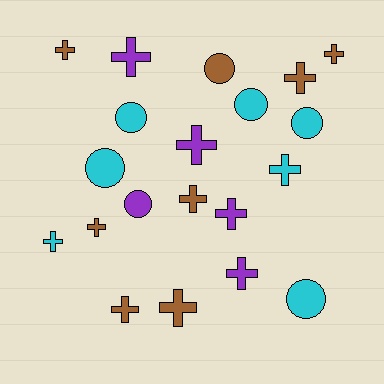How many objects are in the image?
There are 20 objects.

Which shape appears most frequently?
Cross, with 13 objects.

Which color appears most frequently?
Brown, with 8 objects.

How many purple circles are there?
There is 1 purple circle.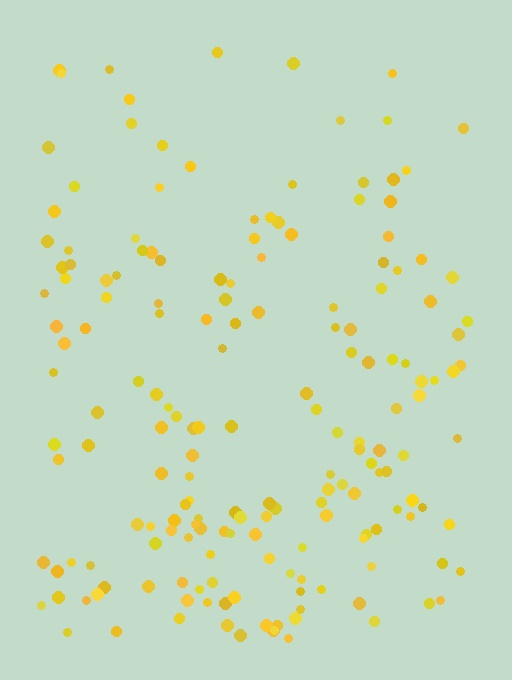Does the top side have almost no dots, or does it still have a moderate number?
Still a moderate number, just noticeably fewer than the bottom.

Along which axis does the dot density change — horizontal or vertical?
Vertical.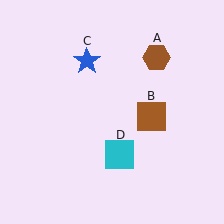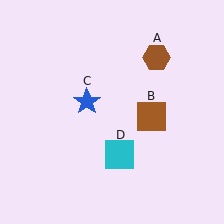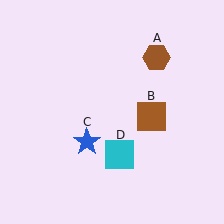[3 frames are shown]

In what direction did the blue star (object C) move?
The blue star (object C) moved down.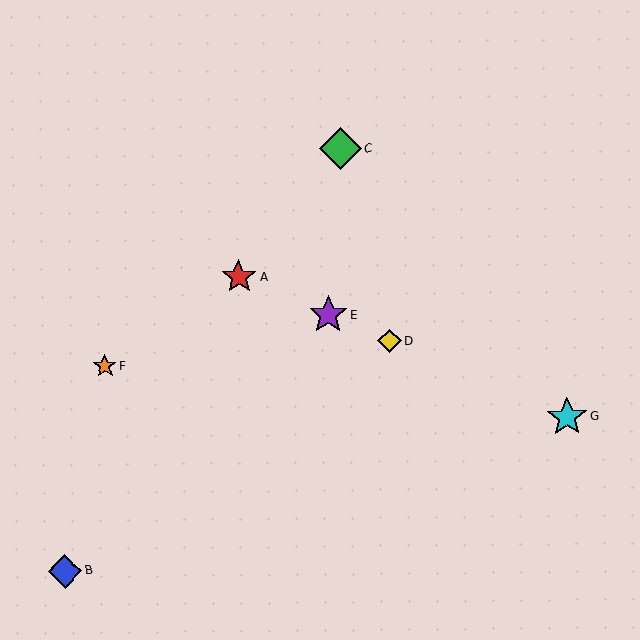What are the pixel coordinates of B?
Object B is at (65, 571).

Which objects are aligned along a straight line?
Objects A, D, E, G are aligned along a straight line.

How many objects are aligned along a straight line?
4 objects (A, D, E, G) are aligned along a straight line.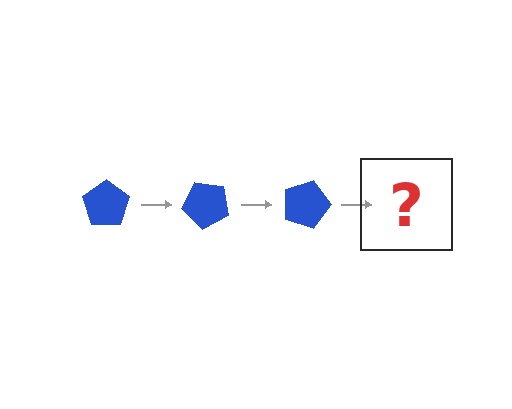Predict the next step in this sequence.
The next step is a blue pentagon rotated 135 degrees.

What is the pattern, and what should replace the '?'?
The pattern is that the pentagon rotates 45 degrees each step. The '?' should be a blue pentagon rotated 135 degrees.